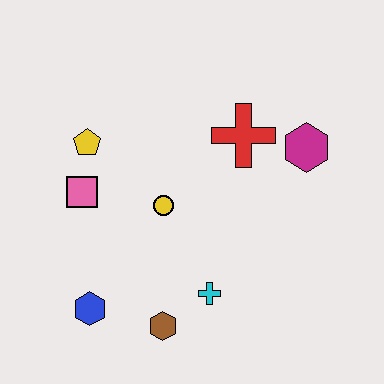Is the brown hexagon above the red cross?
No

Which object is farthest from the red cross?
The blue hexagon is farthest from the red cross.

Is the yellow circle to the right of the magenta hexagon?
No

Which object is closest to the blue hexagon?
The brown hexagon is closest to the blue hexagon.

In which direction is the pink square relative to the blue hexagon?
The pink square is above the blue hexagon.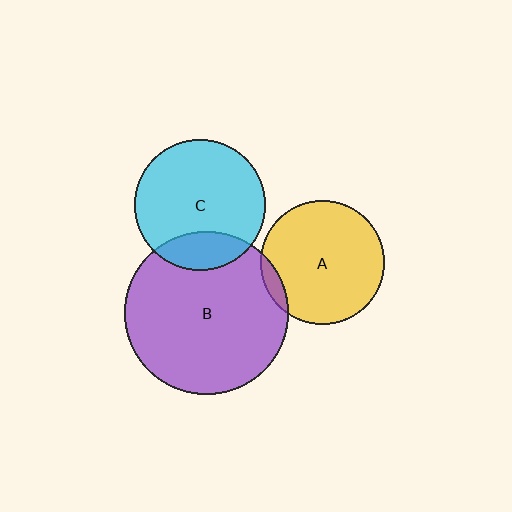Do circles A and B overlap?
Yes.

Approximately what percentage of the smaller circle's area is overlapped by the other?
Approximately 5%.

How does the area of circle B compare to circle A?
Approximately 1.7 times.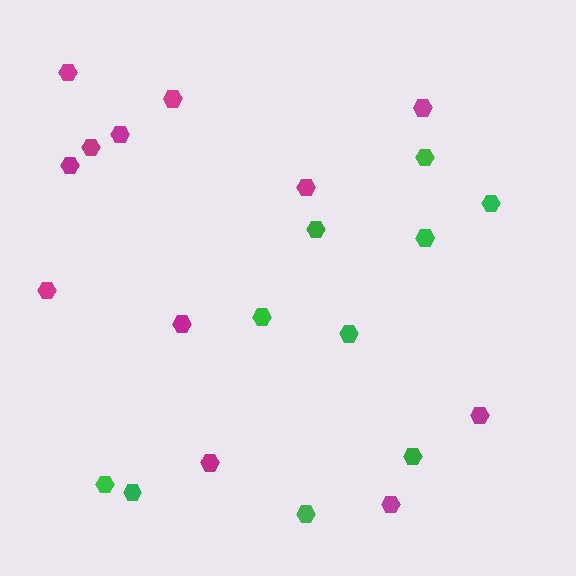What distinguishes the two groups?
There are 2 groups: one group of magenta hexagons (12) and one group of green hexagons (10).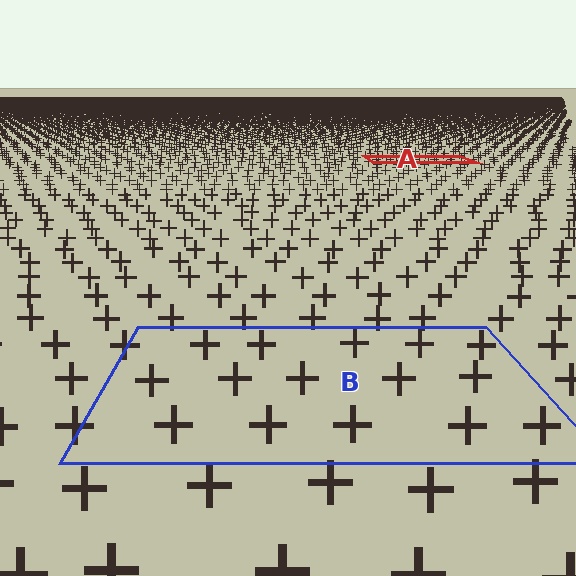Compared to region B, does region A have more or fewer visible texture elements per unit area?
Region A has more texture elements per unit area — they are packed more densely because it is farther away.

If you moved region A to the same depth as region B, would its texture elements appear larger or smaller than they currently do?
They would appear larger. At a closer depth, the same texture elements are projected at a bigger on-screen size.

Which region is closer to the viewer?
Region B is closer. The texture elements there are larger and more spread out.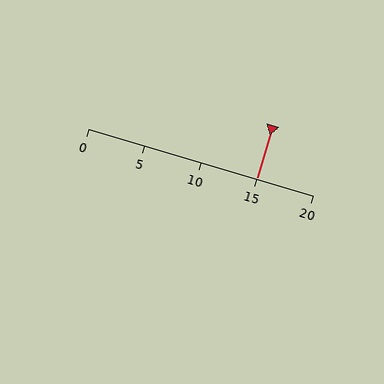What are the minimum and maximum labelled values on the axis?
The axis runs from 0 to 20.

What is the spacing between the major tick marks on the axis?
The major ticks are spaced 5 apart.